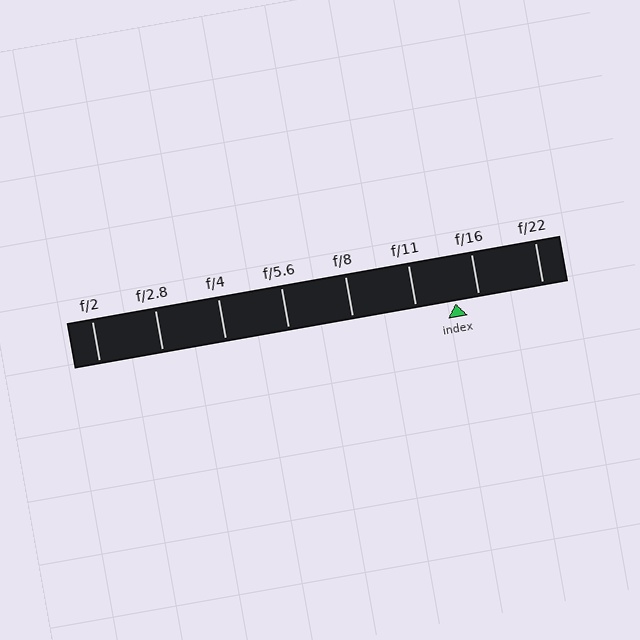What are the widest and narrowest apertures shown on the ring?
The widest aperture shown is f/2 and the narrowest is f/22.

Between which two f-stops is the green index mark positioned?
The index mark is between f/11 and f/16.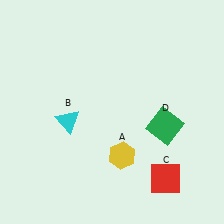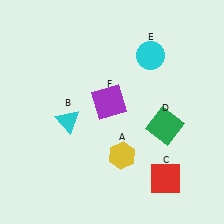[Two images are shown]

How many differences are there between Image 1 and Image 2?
There are 2 differences between the two images.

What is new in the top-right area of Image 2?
A cyan circle (E) was added in the top-right area of Image 2.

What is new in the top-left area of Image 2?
A purple square (F) was added in the top-left area of Image 2.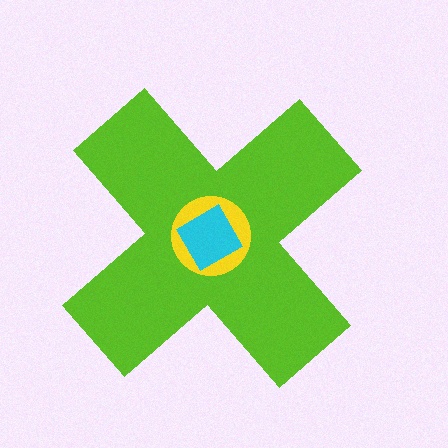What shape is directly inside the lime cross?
The yellow circle.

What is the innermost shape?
The cyan diamond.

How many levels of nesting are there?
3.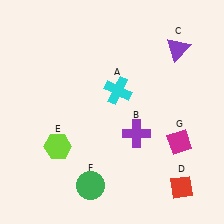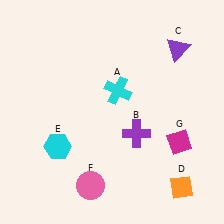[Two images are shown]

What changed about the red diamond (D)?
In Image 1, D is red. In Image 2, it changed to orange.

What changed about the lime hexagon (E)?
In Image 1, E is lime. In Image 2, it changed to cyan.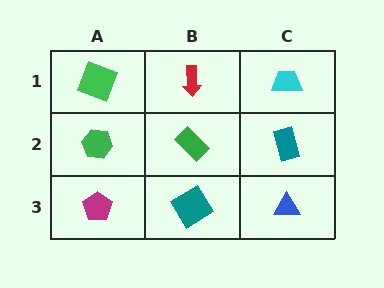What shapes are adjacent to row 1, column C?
A teal rectangle (row 2, column C), a red arrow (row 1, column B).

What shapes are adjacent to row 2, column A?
A green square (row 1, column A), a magenta pentagon (row 3, column A), a green rectangle (row 2, column B).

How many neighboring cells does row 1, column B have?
3.